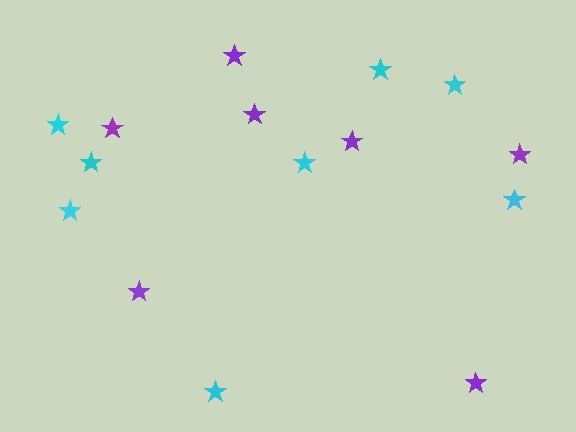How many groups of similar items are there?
There are 2 groups: one group of purple stars (7) and one group of cyan stars (8).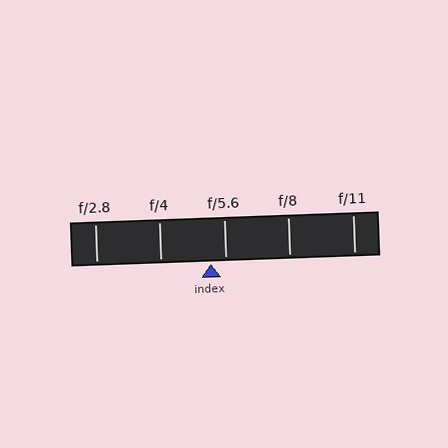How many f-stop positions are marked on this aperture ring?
There are 5 f-stop positions marked.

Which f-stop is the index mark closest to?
The index mark is closest to f/5.6.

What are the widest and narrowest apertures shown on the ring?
The widest aperture shown is f/2.8 and the narrowest is f/11.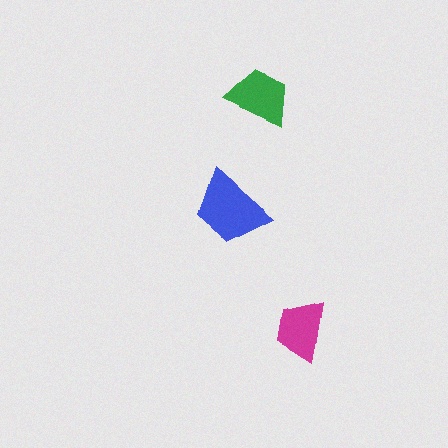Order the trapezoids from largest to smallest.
the blue one, the green one, the magenta one.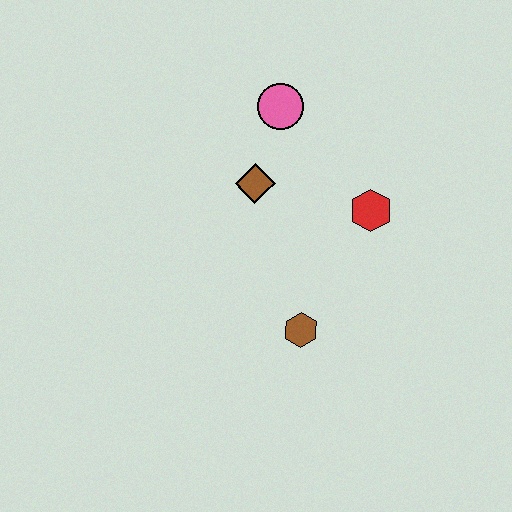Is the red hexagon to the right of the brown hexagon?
Yes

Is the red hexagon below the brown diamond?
Yes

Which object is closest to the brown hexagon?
The red hexagon is closest to the brown hexagon.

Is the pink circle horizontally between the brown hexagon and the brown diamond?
Yes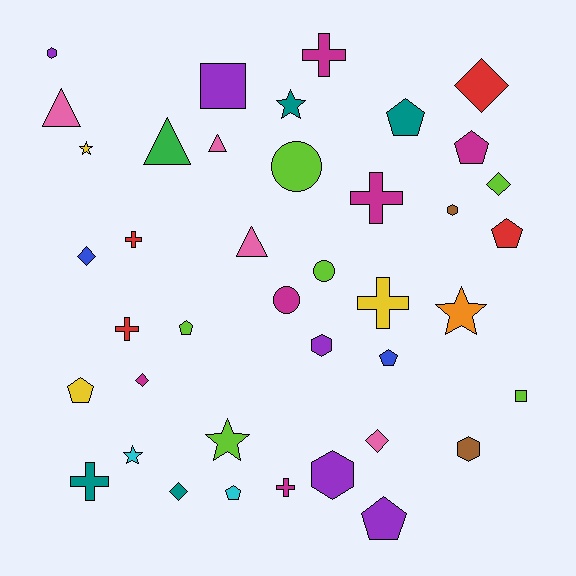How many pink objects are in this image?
There are 4 pink objects.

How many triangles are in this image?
There are 4 triangles.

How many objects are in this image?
There are 40 objects.